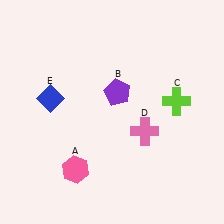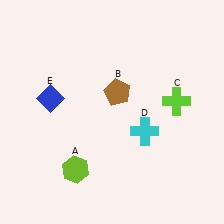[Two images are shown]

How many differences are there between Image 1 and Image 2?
There are 3 differences between the two images.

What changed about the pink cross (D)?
In Image 1, D is pink. In Image 2, it changed to cyan.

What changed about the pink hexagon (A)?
In Image 1, A is pink. In Image 2, it changed to lime.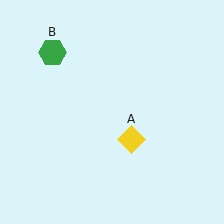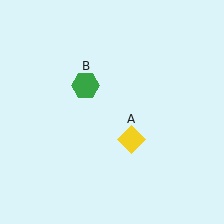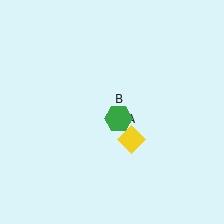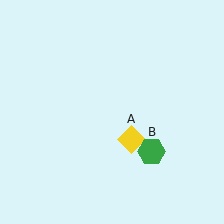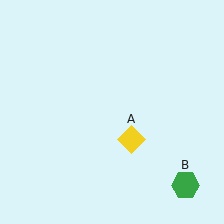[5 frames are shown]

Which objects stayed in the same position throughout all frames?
Yellow diamond (object A) remained stationary.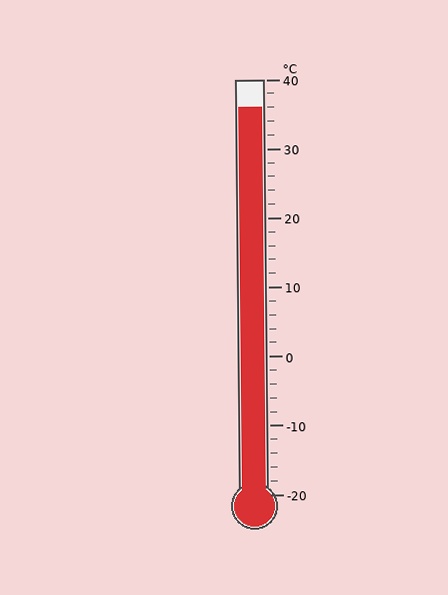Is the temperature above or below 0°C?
The temperature is above 0°C.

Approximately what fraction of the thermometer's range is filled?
The thermometer is filled to approximately 95% of its range.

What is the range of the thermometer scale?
The thermometer scale ranges from -20°C to 40°C.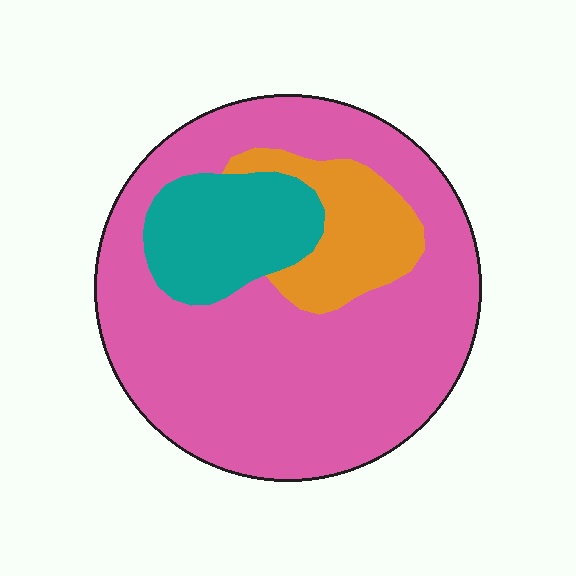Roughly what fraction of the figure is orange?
Orange covers roughly 15% of the figure.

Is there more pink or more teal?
Pink.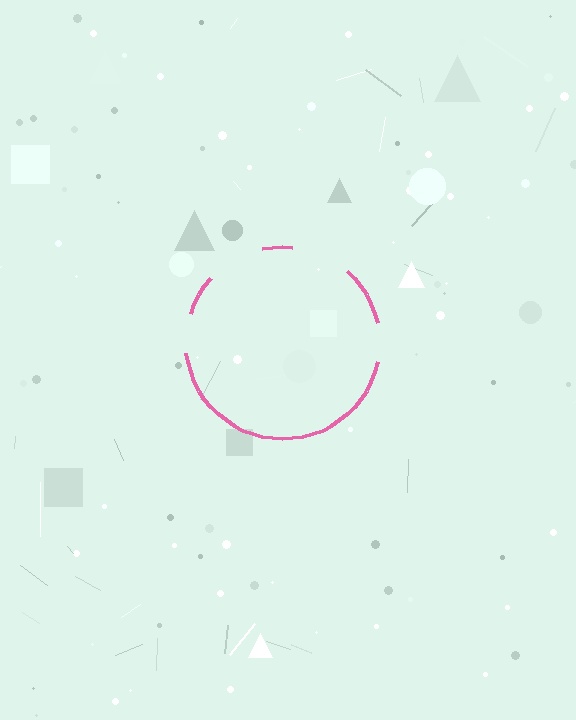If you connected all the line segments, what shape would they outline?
They would outline a circle.